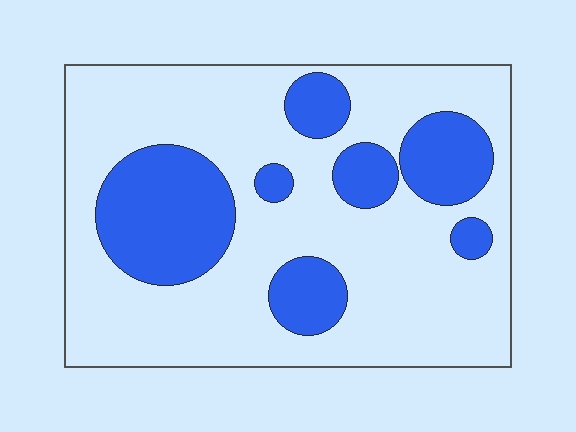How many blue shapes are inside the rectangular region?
7.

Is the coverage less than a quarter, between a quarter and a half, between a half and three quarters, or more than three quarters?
Between a quarter and a half.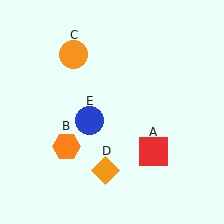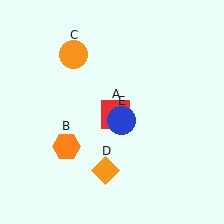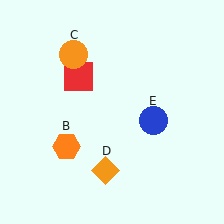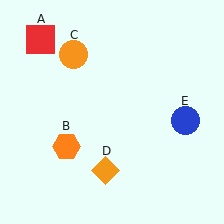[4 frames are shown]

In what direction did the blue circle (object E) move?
The blue circle (object E) moved right.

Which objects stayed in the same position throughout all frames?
Orange hexagon (object B) and orange circle (object C) and orange diamond (object D) remained stationary.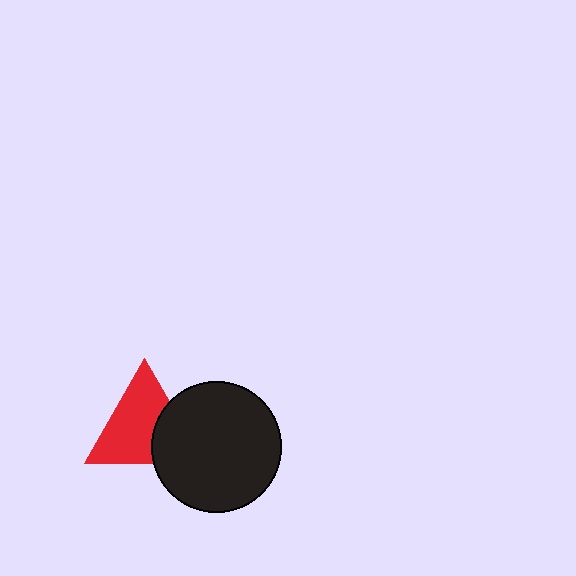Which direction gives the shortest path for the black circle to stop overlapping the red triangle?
Moving right gives the shortest separation.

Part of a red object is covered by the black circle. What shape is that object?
It is a triangle.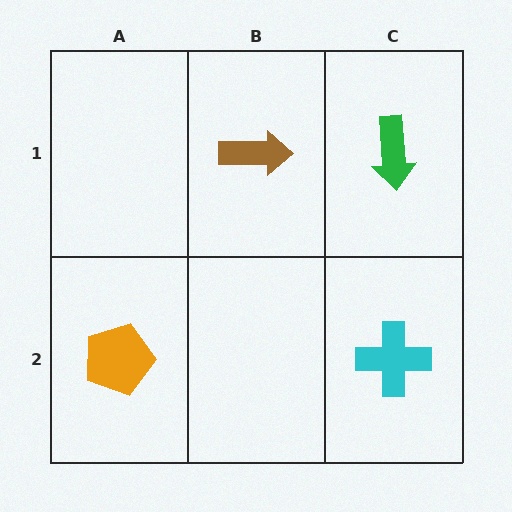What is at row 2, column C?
A cyan cross.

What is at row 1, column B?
A brown arrow.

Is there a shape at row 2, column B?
No, that cell is empty.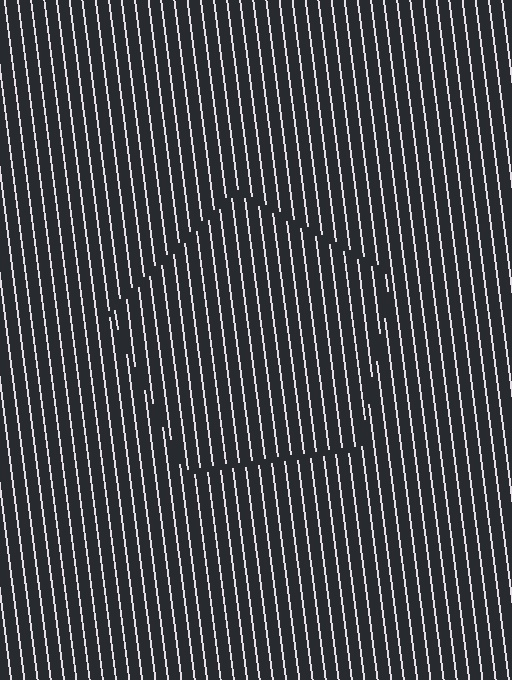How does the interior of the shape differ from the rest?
The interior of the shape contains the same grating, shifted by half a period — the contour is defined by the phase discontinuity where line-ends from the inner and outer gratings abut.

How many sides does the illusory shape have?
5 sides — the line-ends trace a pentagon.